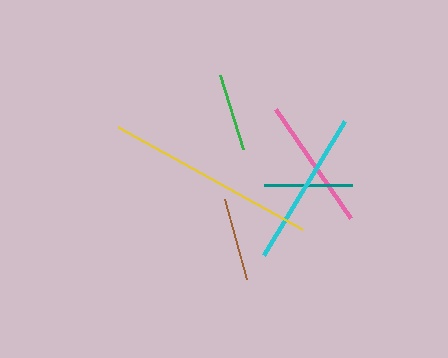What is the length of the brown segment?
The brown segment is approximately 83 pixels long.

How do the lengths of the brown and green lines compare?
The brown and green lines are approximately the same length.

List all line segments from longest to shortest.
From longest to shortest: yellow, cyan, pink, teal, brown, green.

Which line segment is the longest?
The yellow line is the longest at approximately 210 pixels.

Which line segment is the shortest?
The green line is the shortest at approximately 77 pixels.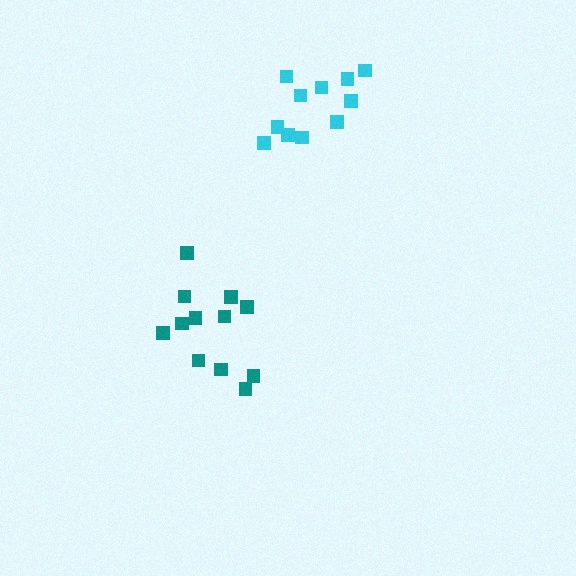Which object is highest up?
The cyan cluster is topmost.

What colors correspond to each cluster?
The clusters are colored: cyan, teal.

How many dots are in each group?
Group 1: 11 dots, Group 2: 12 dots (23 total).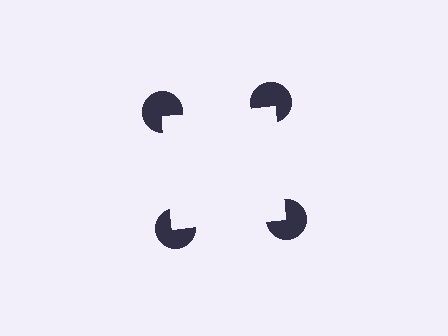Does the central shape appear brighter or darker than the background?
It typically appears slightly brighter than the background, even though no actual brightness change is drawn.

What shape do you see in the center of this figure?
An illusory square — its edges are inferred from the aligned wedge cuts in the pac-man discs, not physically drawn.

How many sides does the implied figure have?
4 sides.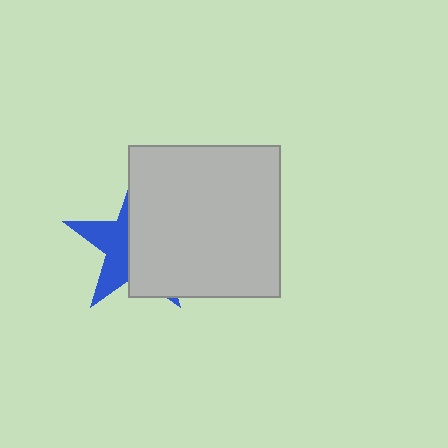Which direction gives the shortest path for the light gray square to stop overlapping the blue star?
Moving right gives the shortest separation.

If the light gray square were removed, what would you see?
You would see the complete blue star.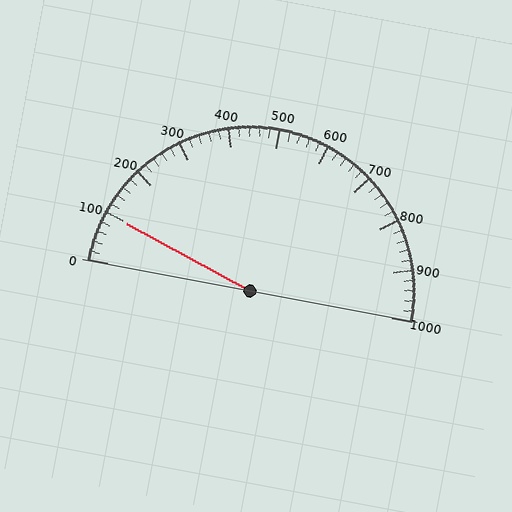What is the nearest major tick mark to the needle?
The nearest major tick mark is 100.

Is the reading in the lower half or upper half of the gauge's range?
The reading is in the lower half of the range (0 to 1000).